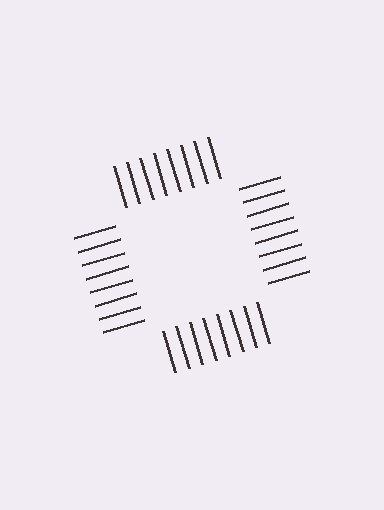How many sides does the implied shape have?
4 sides — the line-ends trace a square.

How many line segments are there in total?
32 — 8 along each of the 4 edges.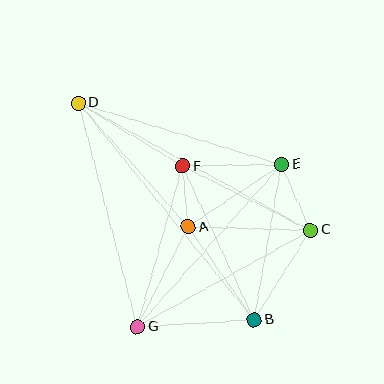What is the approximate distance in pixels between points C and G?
The distance between C and G is approximately 198 pixels.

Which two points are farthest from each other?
Points B and D are farthest from each other.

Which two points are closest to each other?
Points A and F are closest to each other.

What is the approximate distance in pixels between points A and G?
The distance between A and G is approximately 112 pixels.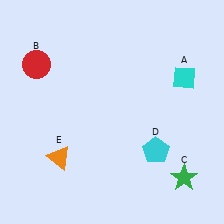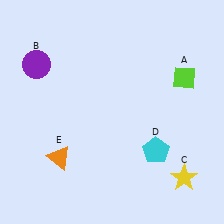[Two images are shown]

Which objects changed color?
A changed from cyan to lime. B changed from red to purple. C changed from green to yellow.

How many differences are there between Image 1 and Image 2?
There are 3 differences between the two images.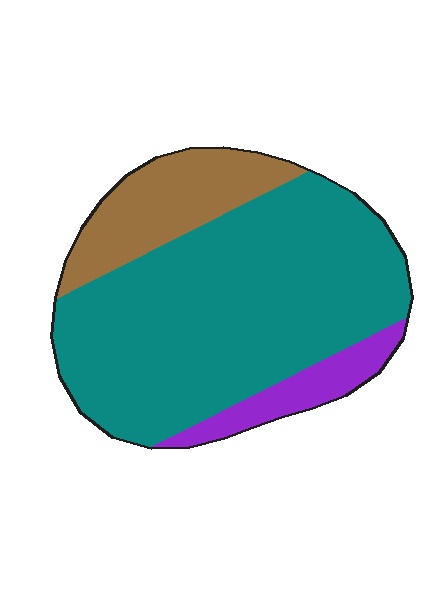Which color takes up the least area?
Purple, at roughly 10%.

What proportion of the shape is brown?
Brown takes up about one fifth (1/5) of the shape.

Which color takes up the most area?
Teal, at roughly 70%.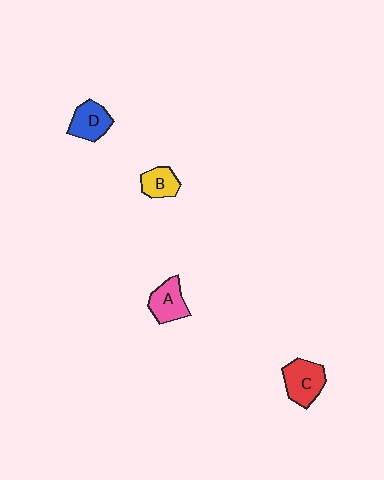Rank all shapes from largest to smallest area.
From largest to smallest: C (red), A (pink), D (blue), B (yellow).